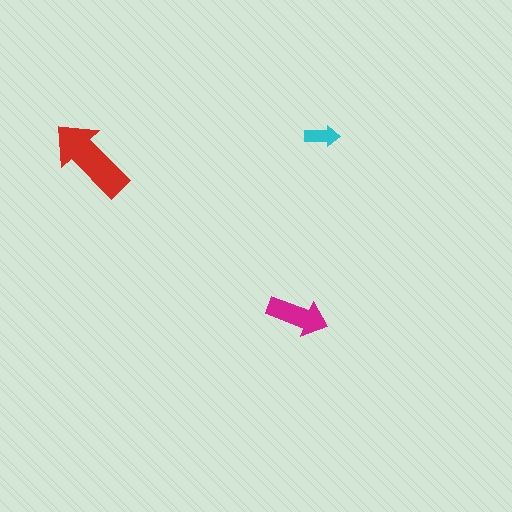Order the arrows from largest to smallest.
the red one, the magenta one, the cyan one.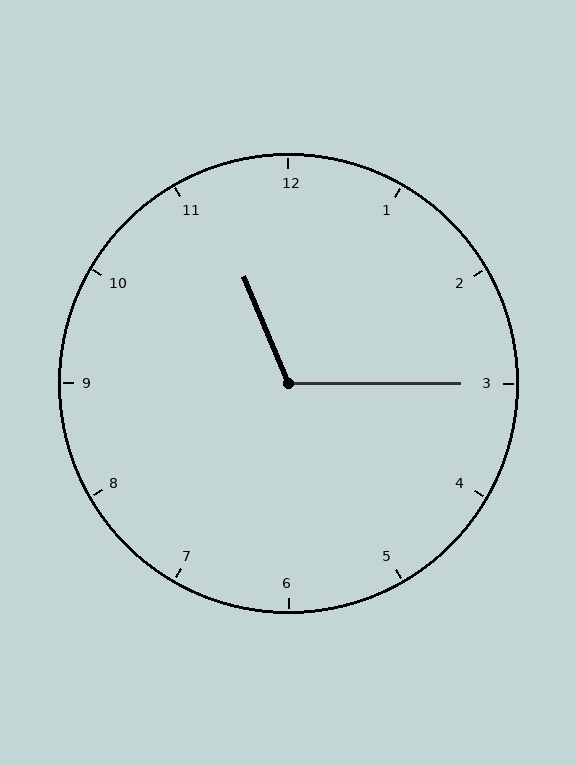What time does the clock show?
11:15.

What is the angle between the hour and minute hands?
Approximately 112 degrees.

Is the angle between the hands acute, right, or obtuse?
It is obtuse.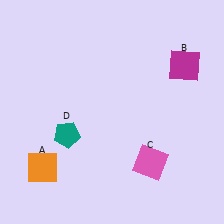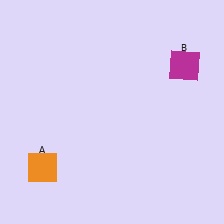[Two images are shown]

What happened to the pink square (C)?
The pink square (C) was removed in Image 2. It was in the bottom-right area of Image 1.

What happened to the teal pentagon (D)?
The teal pentagon (D) was removed in Image 2. It was in the bottom-left area of Image 1.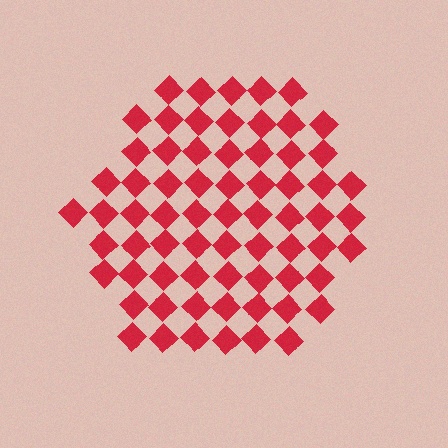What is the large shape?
The large shape is a hexagon.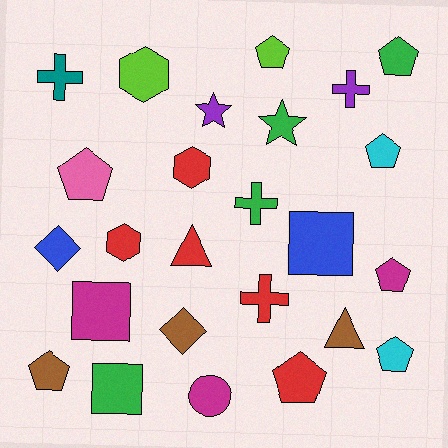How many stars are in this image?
There are 2 stars.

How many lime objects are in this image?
There are 2 lime objects.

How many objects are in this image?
There are 25 objects.